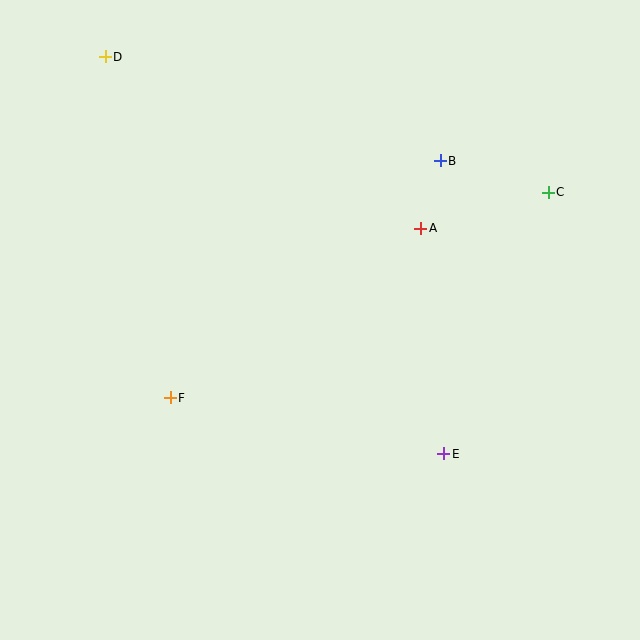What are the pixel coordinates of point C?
Point C is at (548, 192).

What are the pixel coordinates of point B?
Point B is at (440, 161).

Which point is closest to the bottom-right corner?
Point E is closest to the bottom-right corner.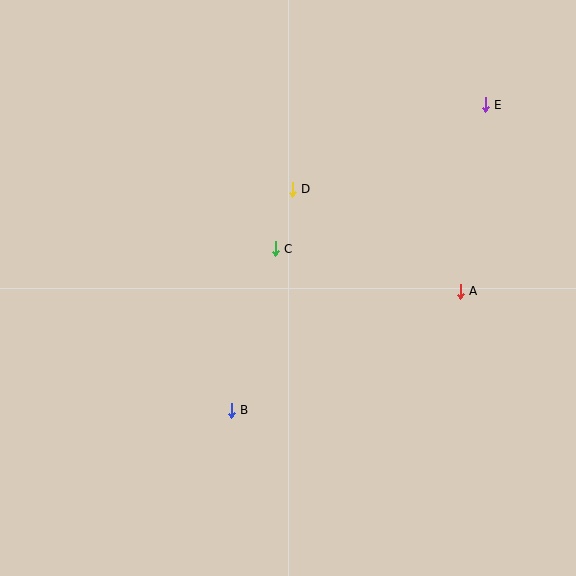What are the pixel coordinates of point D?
Point D is at (292, 189).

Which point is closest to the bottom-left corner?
Point B is closest to the bottom-left corner.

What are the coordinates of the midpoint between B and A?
The midpoint between B and A is at (346, 351).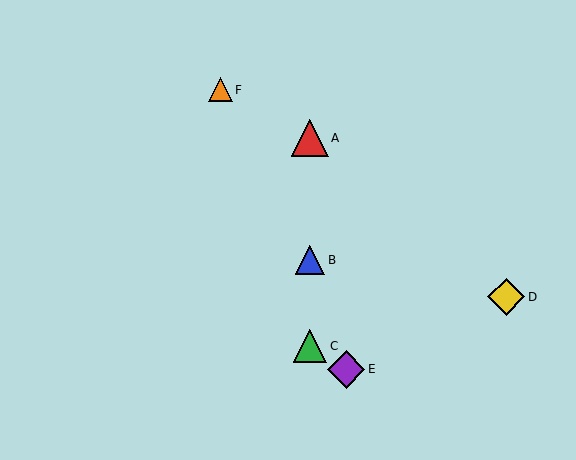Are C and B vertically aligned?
Yes, both are at x≈310.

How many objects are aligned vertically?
3 objects (A, B, C) are aligned vertically.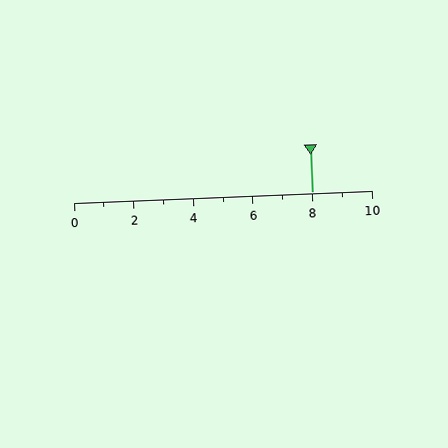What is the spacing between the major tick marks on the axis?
The major ticks are spaced 2 apart.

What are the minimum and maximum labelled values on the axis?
The axis runs from 0 to 10.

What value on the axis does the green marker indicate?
The marker indicates approximately 8.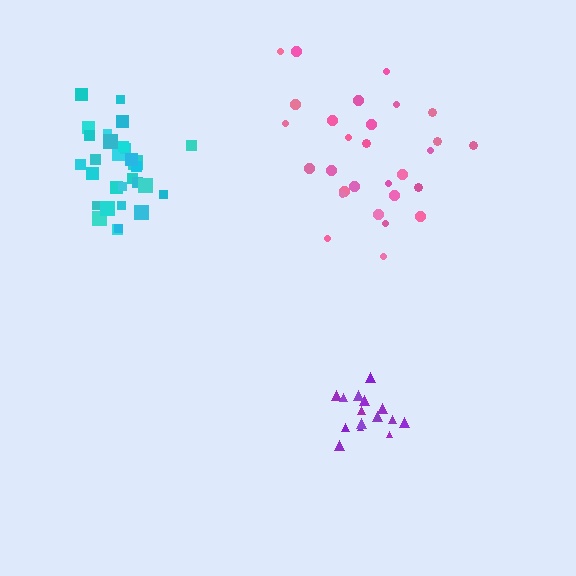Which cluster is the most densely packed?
Cyan.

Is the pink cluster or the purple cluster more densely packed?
Purple.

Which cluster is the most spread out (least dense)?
Pink.